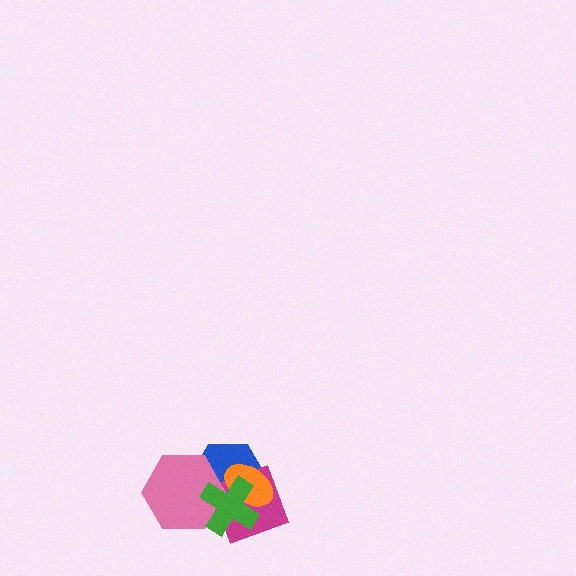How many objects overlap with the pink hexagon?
2 objects overlap with the pink hexagon.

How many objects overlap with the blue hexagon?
4 objects overlap with the blue hexagon.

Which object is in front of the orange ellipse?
The green cross is in front of the orange ellipse.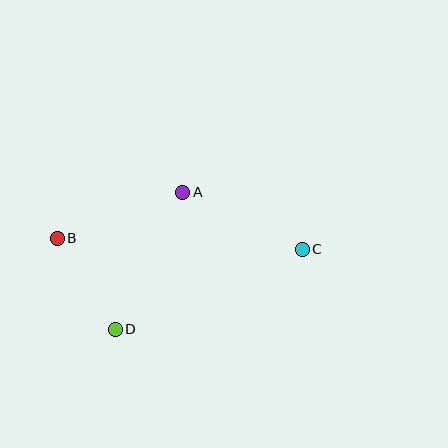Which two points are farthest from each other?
Points B and C are farthest from each other.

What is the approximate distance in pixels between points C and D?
The distance between C and D is approximately 203 pixels.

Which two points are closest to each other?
Points B and D are closest to each other.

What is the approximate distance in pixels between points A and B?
The distance between A and B is approximately 134 pixels.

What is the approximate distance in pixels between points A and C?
The distance between A and C is approximately 133 pixels.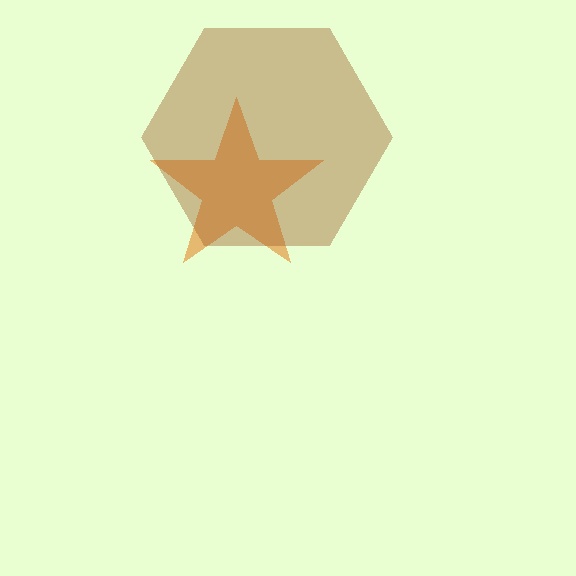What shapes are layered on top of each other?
The layered shapes are: an orange star, a brown hexagon.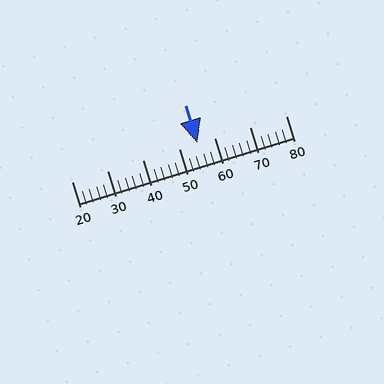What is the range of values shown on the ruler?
The ruler shows values from 20 to 80.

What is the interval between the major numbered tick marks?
The major tick marks are spaced 10 units apart.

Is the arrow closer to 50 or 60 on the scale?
The arrow is closer to 60.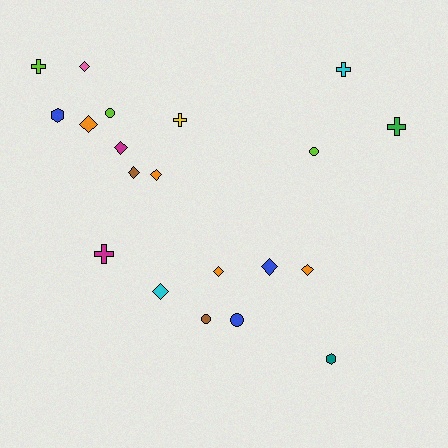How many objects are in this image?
There are 20 objects.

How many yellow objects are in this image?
There is 1 yellow object.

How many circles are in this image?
There are 4 circles.